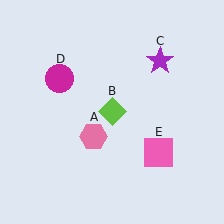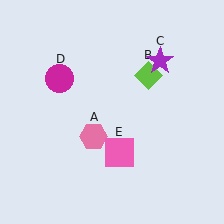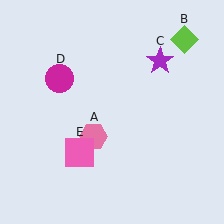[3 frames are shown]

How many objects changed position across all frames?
2 objects changed position: lime diamond (object B), pink square (object E).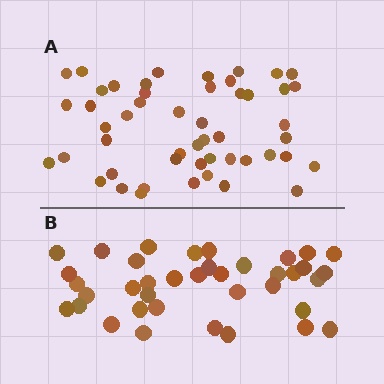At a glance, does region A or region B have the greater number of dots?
Region A (the top region) has more dots.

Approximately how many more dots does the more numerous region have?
Region A has roughly 12 or so more dots than region B.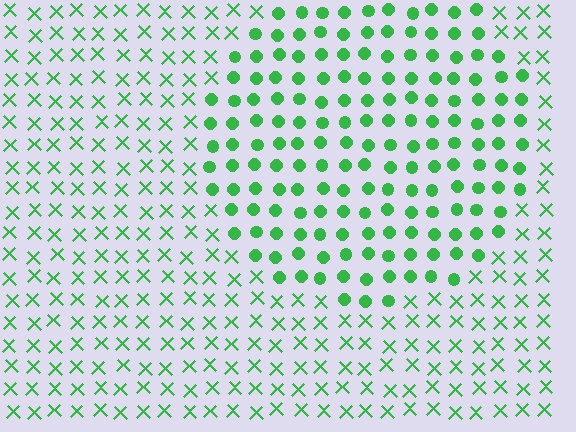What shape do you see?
I see a circle.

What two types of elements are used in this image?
The image uses circles inside the circle region and X marks outside it.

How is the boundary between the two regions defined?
The boundary is defined by a change in element shape: circles inside vs. X marks outside. All elements share the same color and spacing.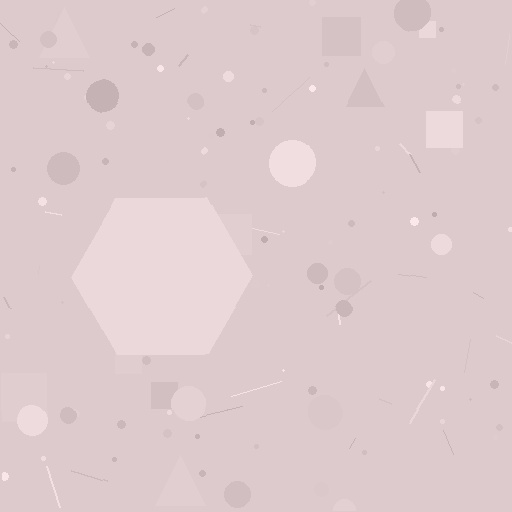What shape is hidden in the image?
A hexagon is hidden in the image.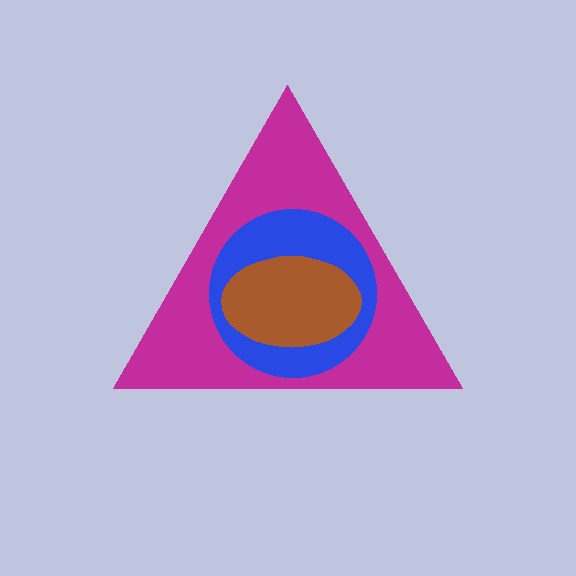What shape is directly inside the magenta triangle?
The blue circle.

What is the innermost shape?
The brown ellipse.